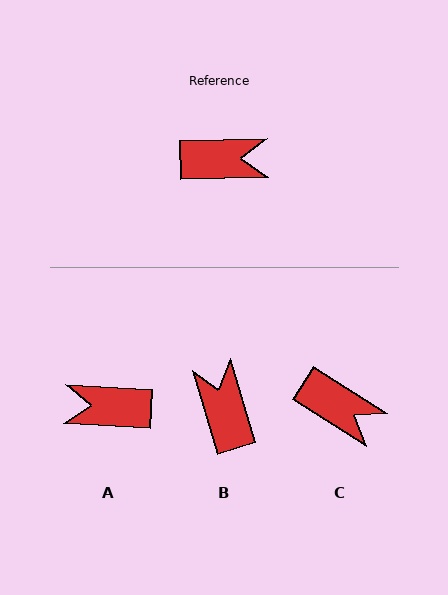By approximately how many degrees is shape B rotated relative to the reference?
Approximately 105 degrees counter-clockwise.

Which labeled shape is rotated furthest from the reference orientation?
A, about 175 degrees away.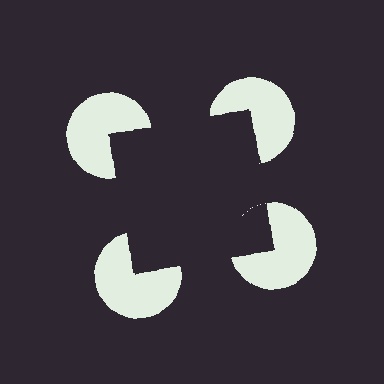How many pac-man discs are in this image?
There are 4 — one at each vertex of the illusory square.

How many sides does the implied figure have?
4 sides.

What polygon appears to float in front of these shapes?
An illusory square — its edges are inferred from the aligned wedge cuts in the pac-man discs, not physically drawn.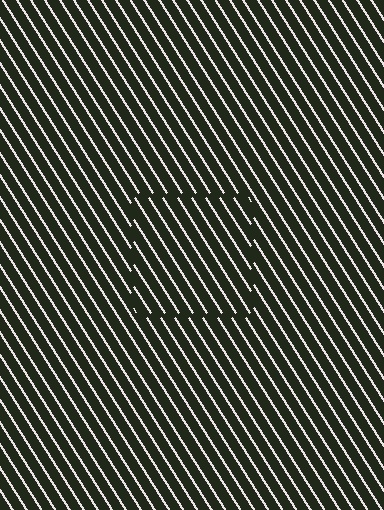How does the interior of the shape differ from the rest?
The interior of the shape contains the same grating, shifted by half a period — the contour is defined by the phase discontinuity where line-ends from the inner and outer gratings abut.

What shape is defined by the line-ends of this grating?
An illusory square. The interior of the shape contains the same grating, shifted by half a period — the contour is defined by the phase discontinuity where line-ends from the inner and outer gratings abut.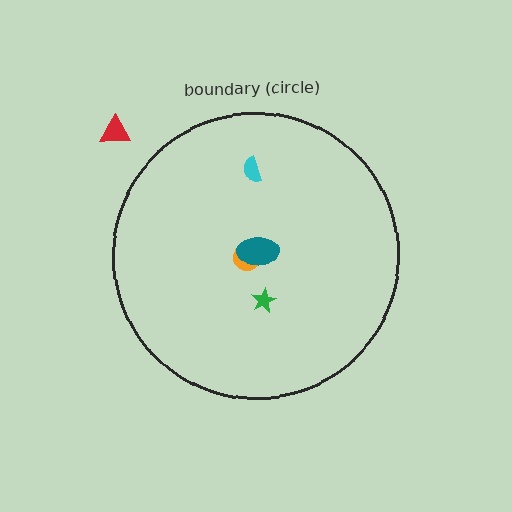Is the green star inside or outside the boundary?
Inside.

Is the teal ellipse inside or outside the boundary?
Inside.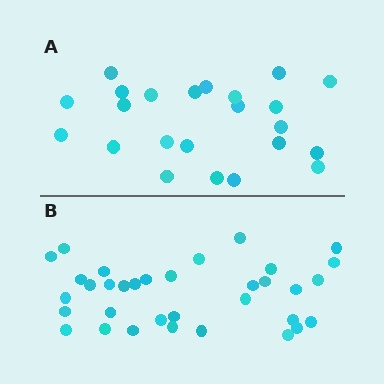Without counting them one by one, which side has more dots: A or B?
Region B (the bottom region) has more dots.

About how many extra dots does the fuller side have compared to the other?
Region B has roughly 12 or so more dots than region A.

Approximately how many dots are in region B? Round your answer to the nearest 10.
About 30 dots. (The exact count is 34, which rounds to 30.)